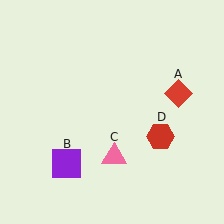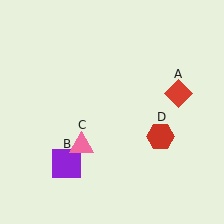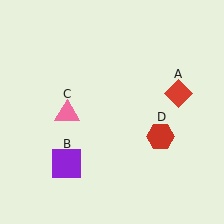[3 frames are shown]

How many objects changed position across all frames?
1 object changed position: pink triangle (object C).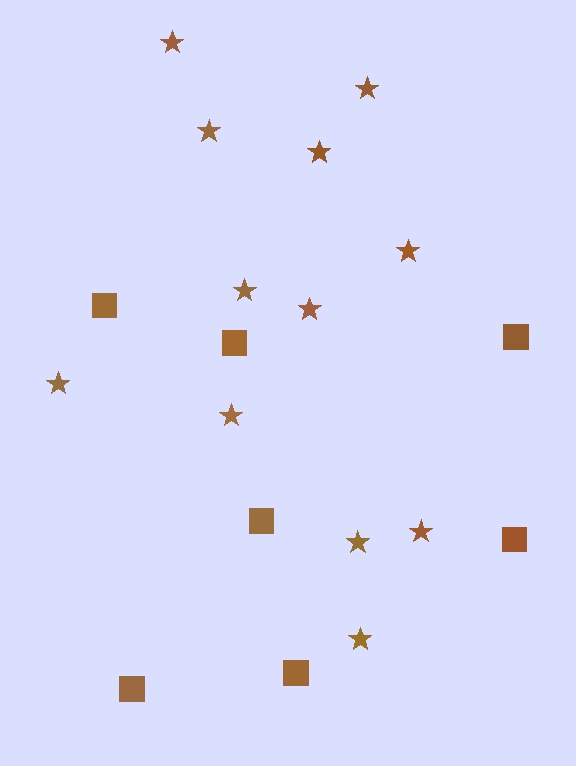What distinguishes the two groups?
There are 2 groups: one group of stars (12) and one group of squares (7).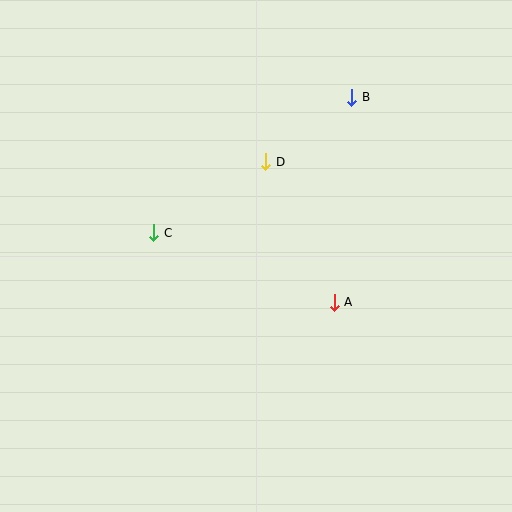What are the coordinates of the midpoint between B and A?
The midpoint between B and A is at (343, 200).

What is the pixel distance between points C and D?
The distance between C and D is 133 pixels.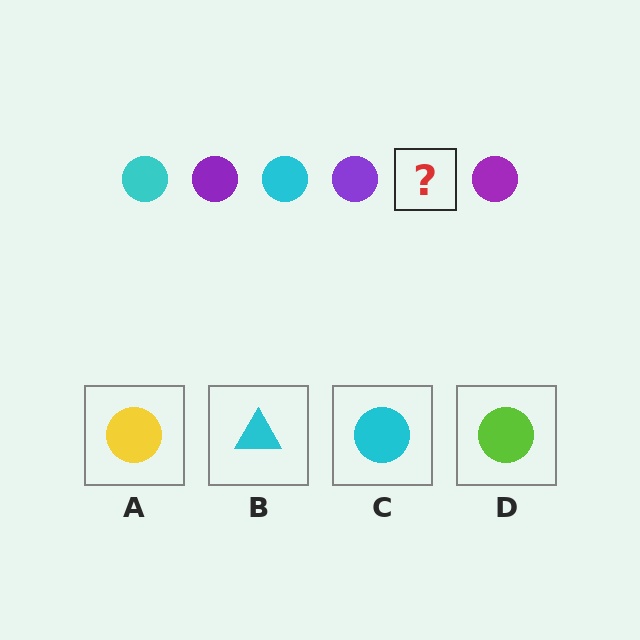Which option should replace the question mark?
Option C.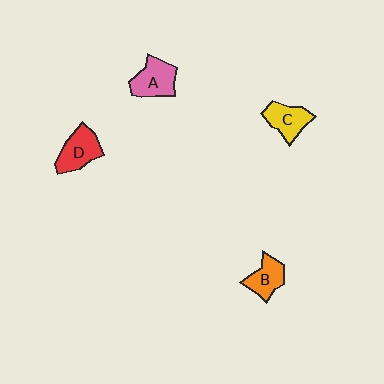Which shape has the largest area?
Shape A (pink).